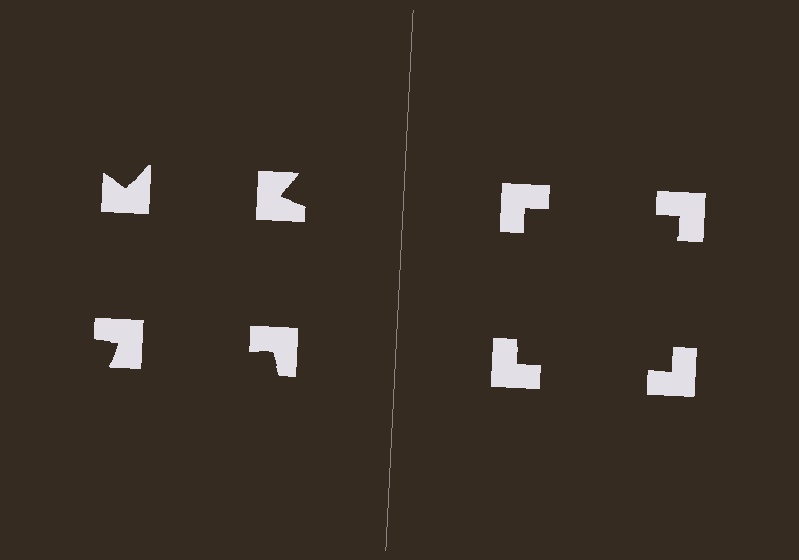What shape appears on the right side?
An illusory square.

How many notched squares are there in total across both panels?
8 — 4 on each side.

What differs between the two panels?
The notched squares are positioned identically on both sides; only the wedge orientations differ. On the right they align to a square; on the left they are misaligned.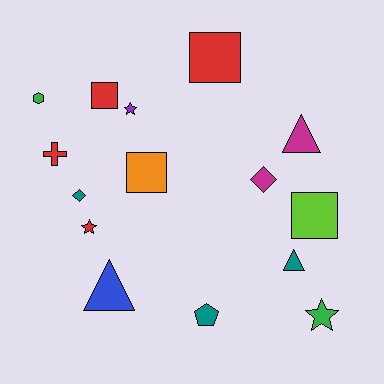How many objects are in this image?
There are 15 objects.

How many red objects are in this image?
There are 4 red objects.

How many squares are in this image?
There are 4 squares.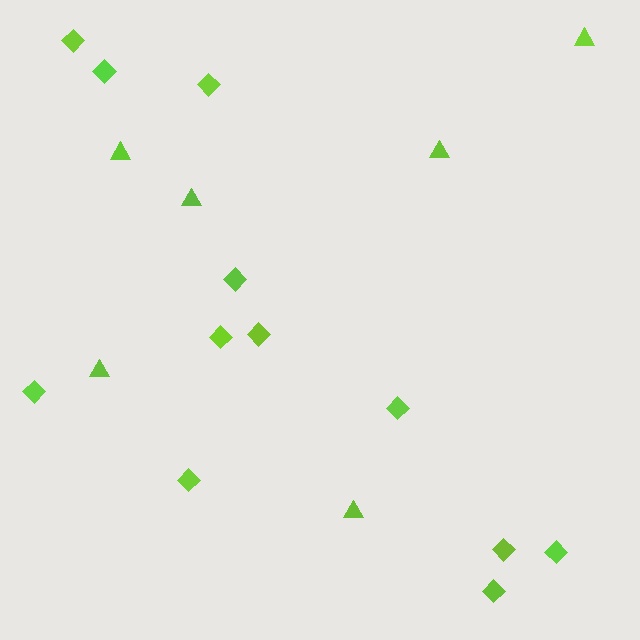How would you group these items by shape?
There are 2 groups: one group of diamonds (12) and one group of triangles (6).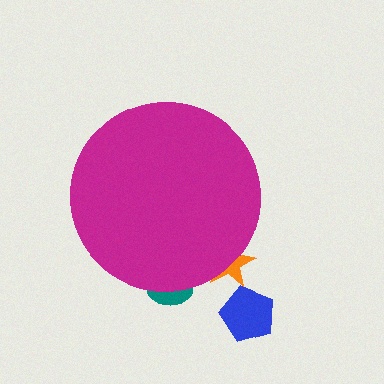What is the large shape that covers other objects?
A magenta circle.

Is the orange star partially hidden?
Yes, the orange star is partially hidden behind the magenta circle.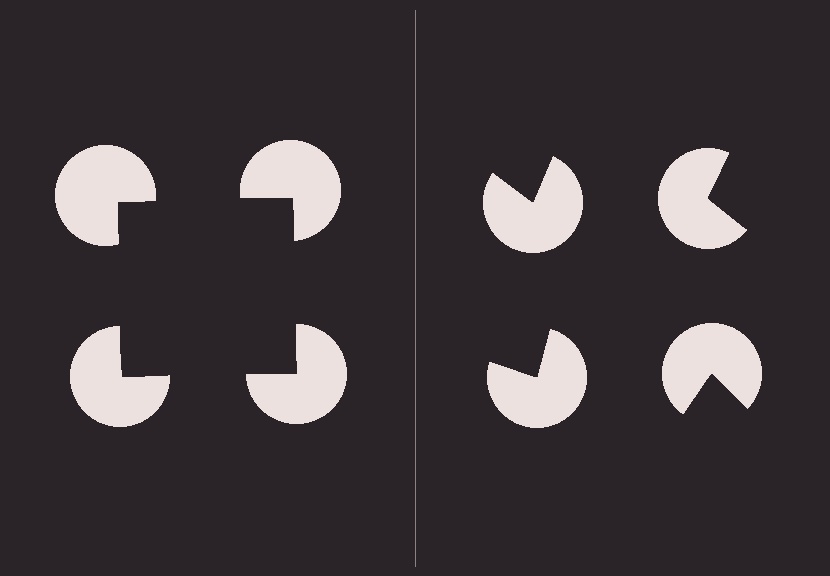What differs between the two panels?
The pac-man discs are positioned identically on both sides; only the wedge orientations differ. On the left they align to a square; on the right they are misaligned.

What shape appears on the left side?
An illusory square.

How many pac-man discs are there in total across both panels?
8 — 4 on each side.